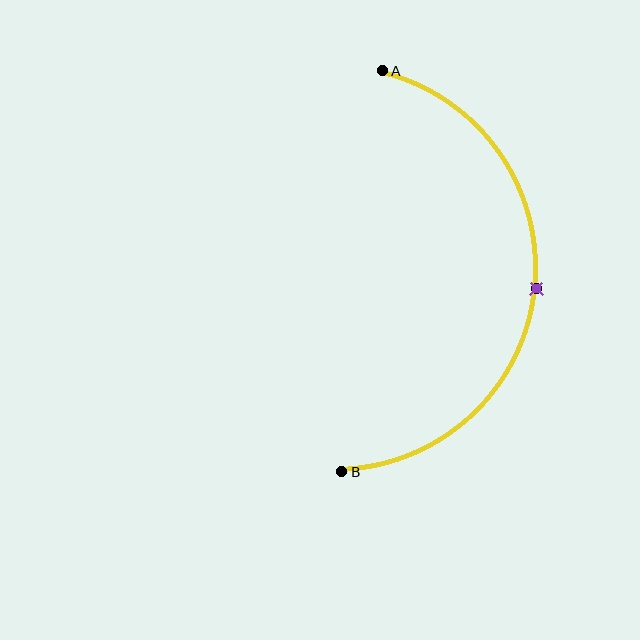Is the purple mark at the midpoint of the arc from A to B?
Yes. The purple mark lies on the arc at equal arc-length from both A and B — it is the arc midpoint.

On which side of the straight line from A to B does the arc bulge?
The arc bulges to the right of the straight line connecting A and B.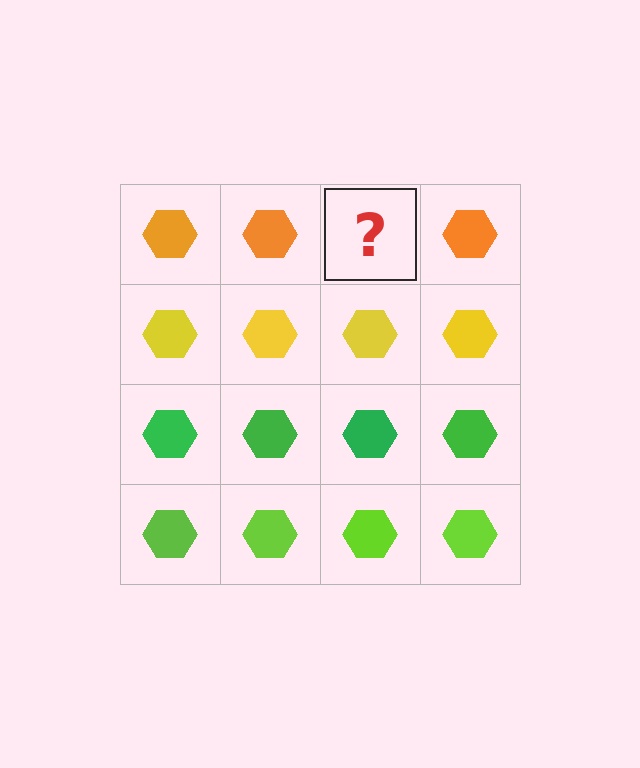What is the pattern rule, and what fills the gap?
The rule is that each row has a consistent color. The gap should be filled with an orange hexagon.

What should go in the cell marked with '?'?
The missing cell should contain an orange hexagon.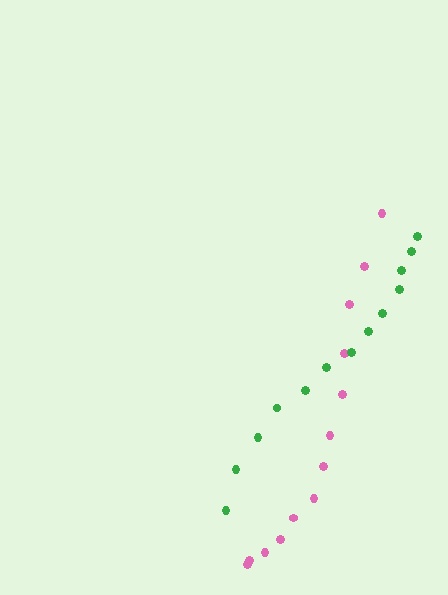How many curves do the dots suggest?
There are 2 distinct paths.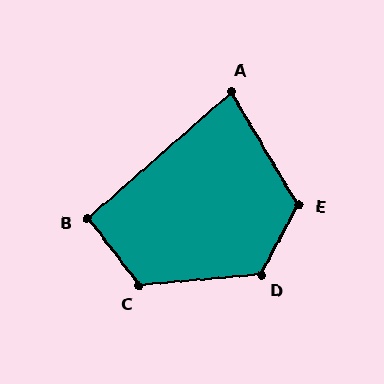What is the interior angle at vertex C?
Approximately 122 degrees (obtuse).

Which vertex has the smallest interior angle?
A, at approximately 79 degrees.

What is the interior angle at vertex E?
Approximately 121 degrees (obtuse).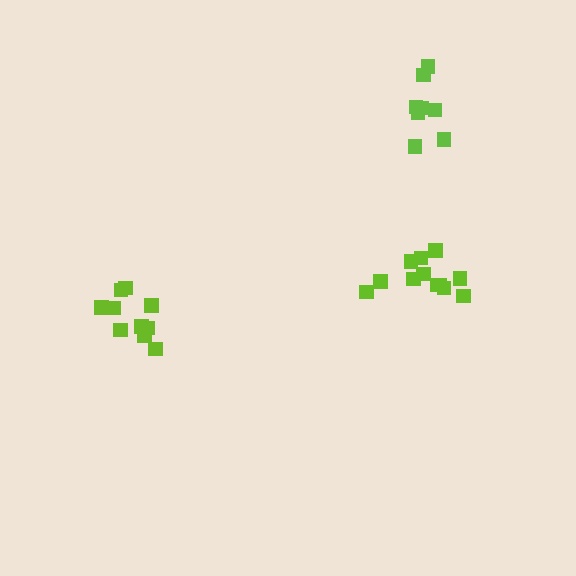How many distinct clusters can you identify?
There are 3 distinct clusters.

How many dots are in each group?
Group 1: 12 dots, Group 2: 10 dots, Group 3: 8 dots (30 total).